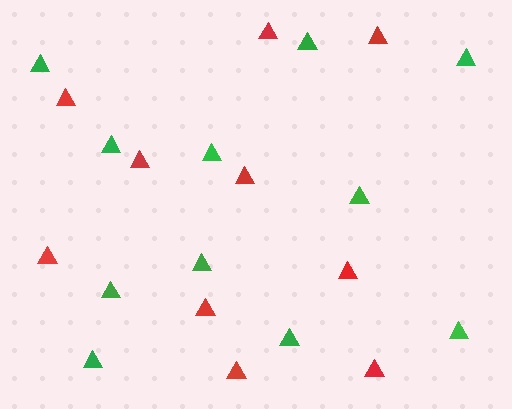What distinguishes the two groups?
There are 2 groups: one group of green triangles (11) and one group of red triangles (10).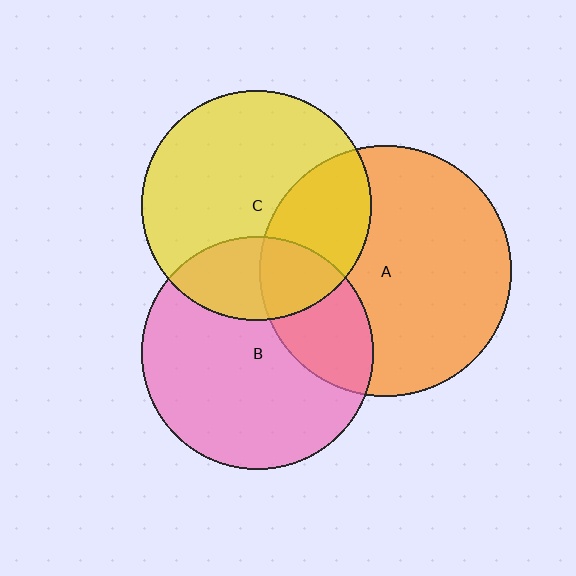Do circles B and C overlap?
Yes.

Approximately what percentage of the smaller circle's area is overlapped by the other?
Approximately 25%.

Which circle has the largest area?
Circle A (orange).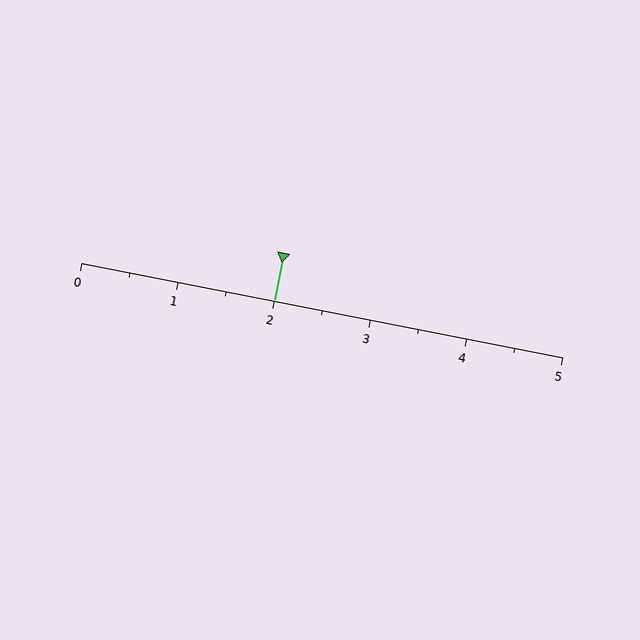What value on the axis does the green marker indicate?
The marker indicates approximately 2.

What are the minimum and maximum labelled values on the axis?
The axis runs from 0 to 5.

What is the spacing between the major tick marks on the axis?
The major ticks are spaced 1 apart.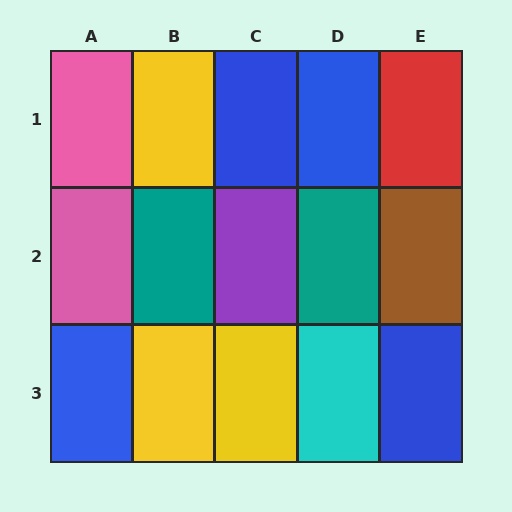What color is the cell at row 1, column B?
Yellow.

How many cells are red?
1 cell is red.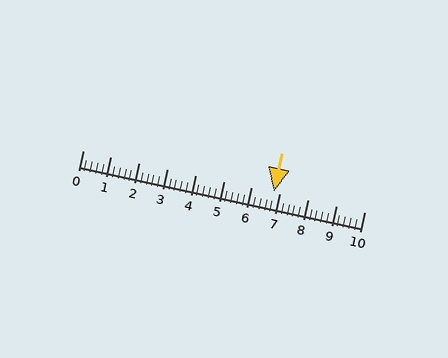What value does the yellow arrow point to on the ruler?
The yellow arrow points to approximately 6.8.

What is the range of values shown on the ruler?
The ruler shows values from 0 to 10.